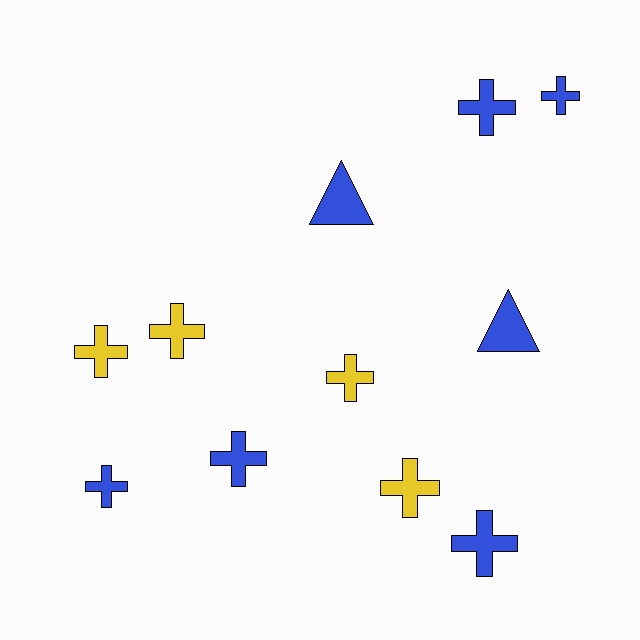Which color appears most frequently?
Blue, with 7 objects.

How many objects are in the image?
There are 11 objects.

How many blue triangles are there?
There are 2 blue triangles.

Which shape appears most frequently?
Cross, with 9 objects.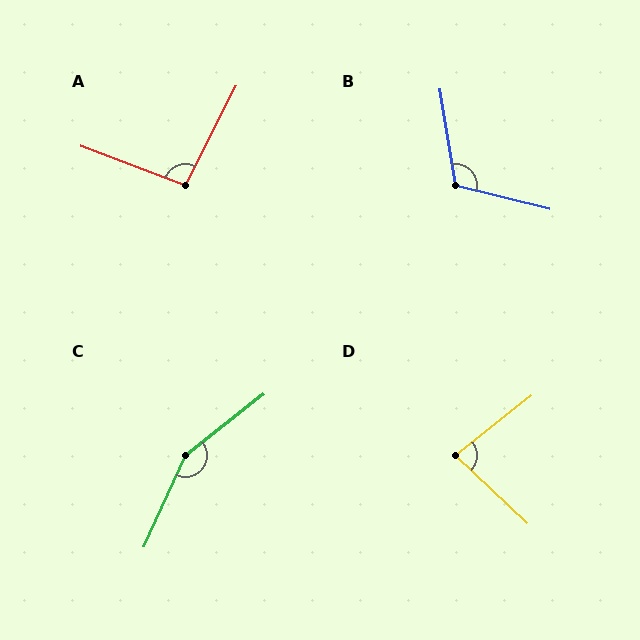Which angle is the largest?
C, at approximately 152 degrees.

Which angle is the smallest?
D, at approximately 82 degrees.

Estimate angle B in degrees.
Approximately 113 degrees.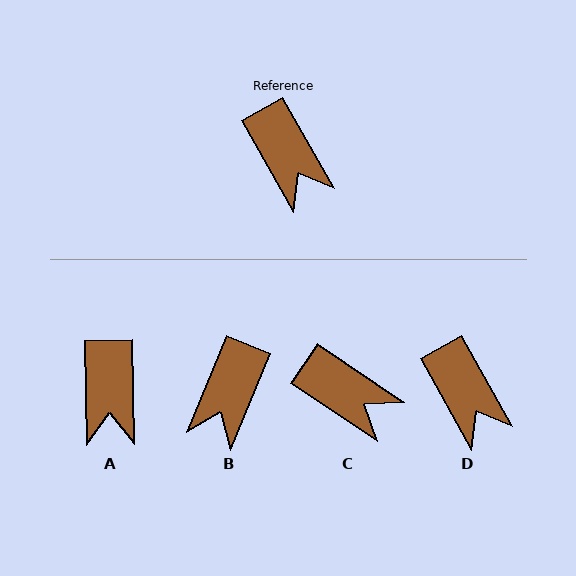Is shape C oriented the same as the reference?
No, it is off by about 27 degrees.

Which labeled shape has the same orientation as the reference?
D.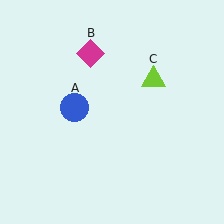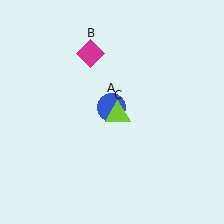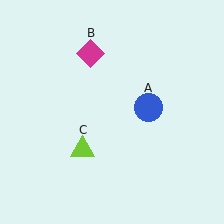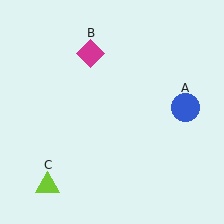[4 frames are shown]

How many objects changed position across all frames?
2 objects changed position: blue circle (object A), lime triangle (object C).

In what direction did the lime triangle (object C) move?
The lime triangle (object C) moved down and to the left.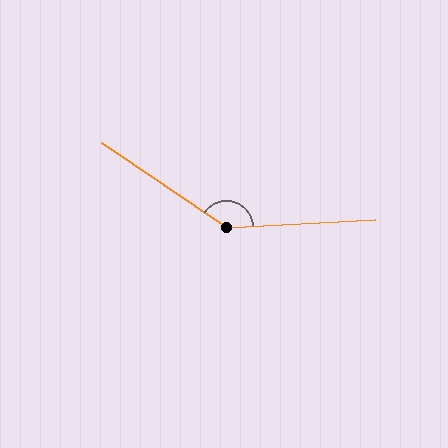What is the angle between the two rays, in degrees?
Approximately 143 degrees.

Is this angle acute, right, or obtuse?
It is obtuse.